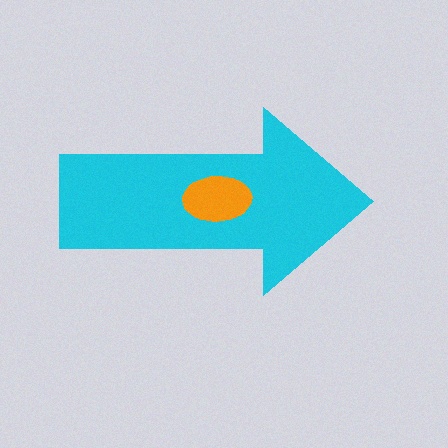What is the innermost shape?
The orange ellipse.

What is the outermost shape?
The cyan arrow.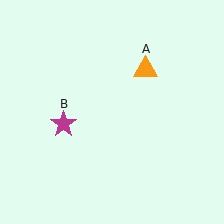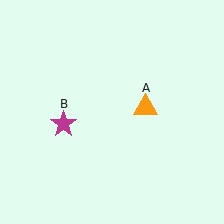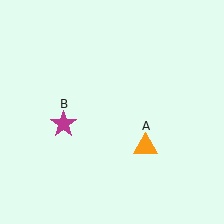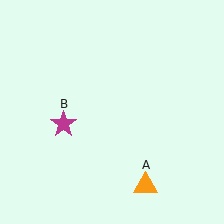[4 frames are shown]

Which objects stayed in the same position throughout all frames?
Magenta star (object B) remained stationary.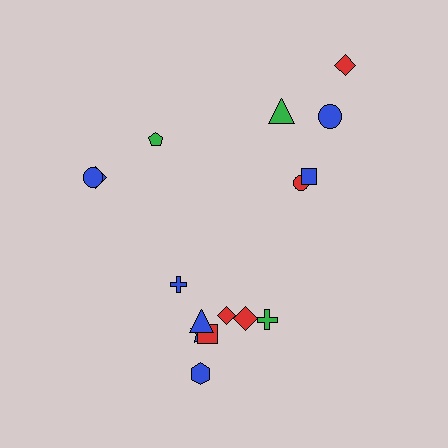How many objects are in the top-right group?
There are 5 objects.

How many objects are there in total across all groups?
There are 16 objects.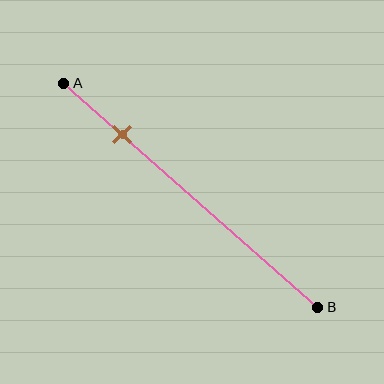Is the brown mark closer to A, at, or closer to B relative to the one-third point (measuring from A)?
The brown mark is closer to point A than the one-third point of segment AB.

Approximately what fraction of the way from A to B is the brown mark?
The brown mark is approximately 25% of the way from A to B.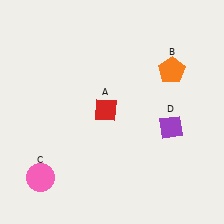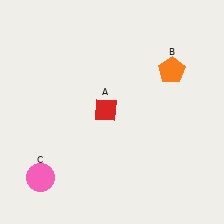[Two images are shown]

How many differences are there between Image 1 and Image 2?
There is 1 difference between the two images.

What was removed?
The purple diamond (D) was removed in Image 2.